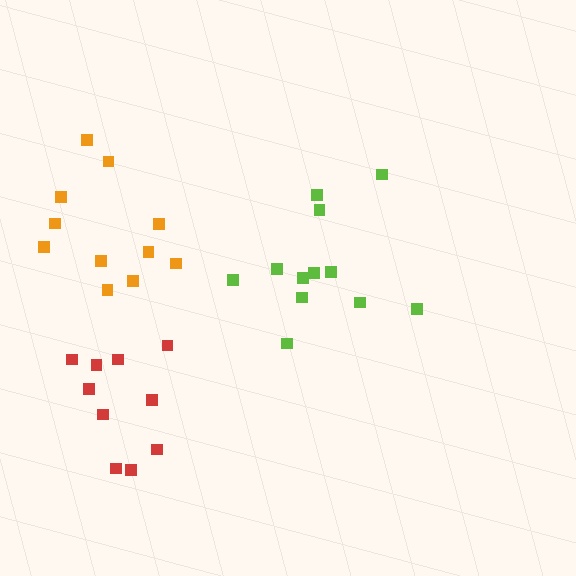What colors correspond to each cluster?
The clusters are colored: lime, red, orange.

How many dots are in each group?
Group 1: 12 dots, Group 2: 10 dots, Group 3: 11 dots (33 total).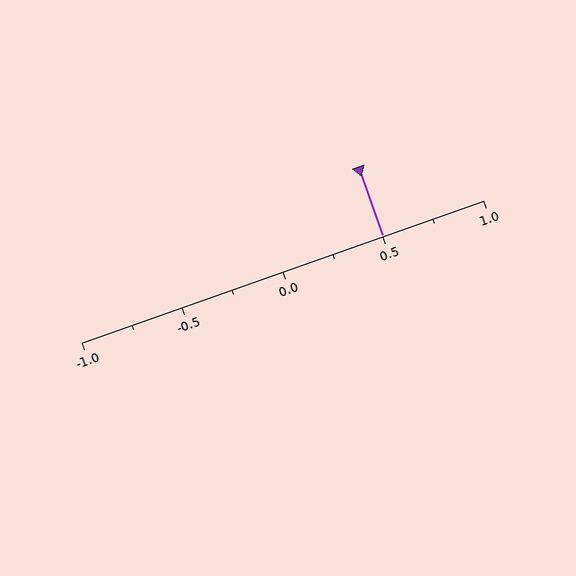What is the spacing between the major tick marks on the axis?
The major ticks are spaced 0.5 apart.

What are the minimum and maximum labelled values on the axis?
The axis runs from -1.0 to 1.0.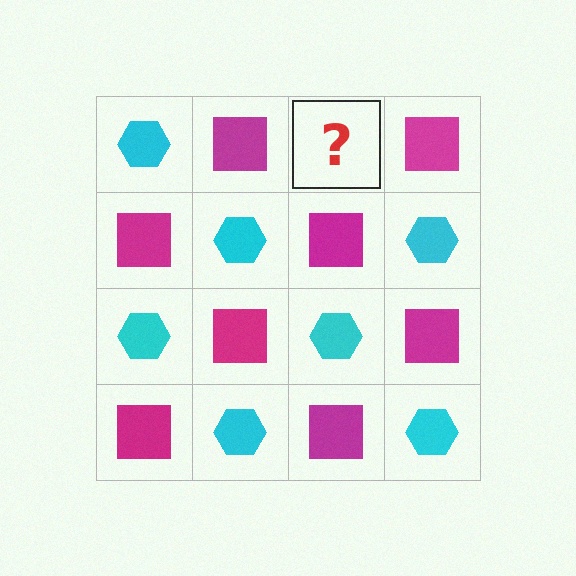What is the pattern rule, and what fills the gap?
The rule is that it alternates cyan hexagon and magenta square in a checkerboard pattern. The gap should be filled with a cyan hexagon.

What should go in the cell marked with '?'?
The missing cell should contain a cyan hexagon.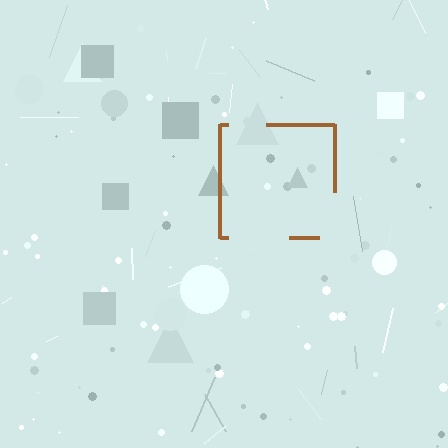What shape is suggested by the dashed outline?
The dashed outline suggests a square.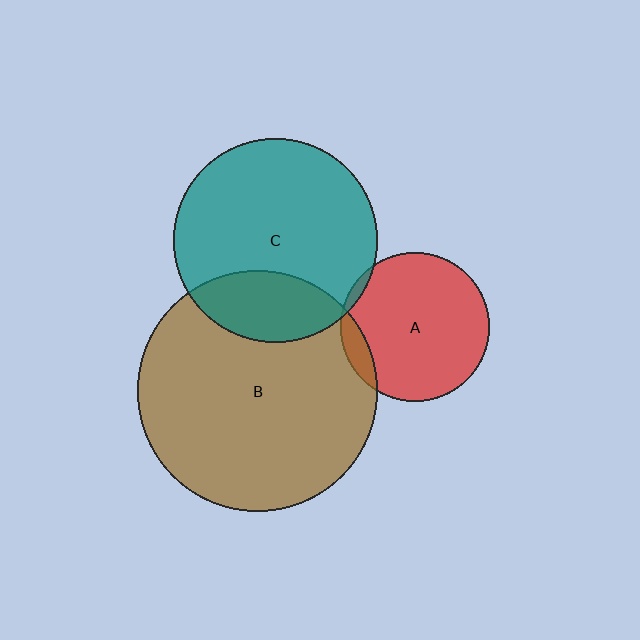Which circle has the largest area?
Circle B (brown).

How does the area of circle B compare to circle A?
Approximately 2.6 times.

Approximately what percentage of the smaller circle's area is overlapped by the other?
Approximately 10%.